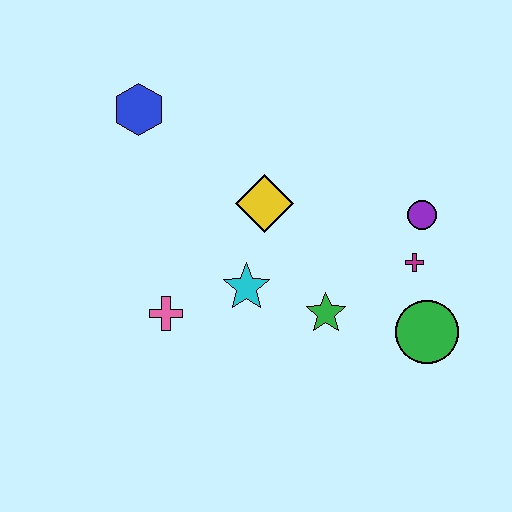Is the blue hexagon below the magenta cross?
No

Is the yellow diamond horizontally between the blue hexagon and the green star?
Yes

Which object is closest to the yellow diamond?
The cyan star is closest to the yellow diamond.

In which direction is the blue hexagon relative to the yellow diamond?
The blue hexagon is to the left of the yellow diamond.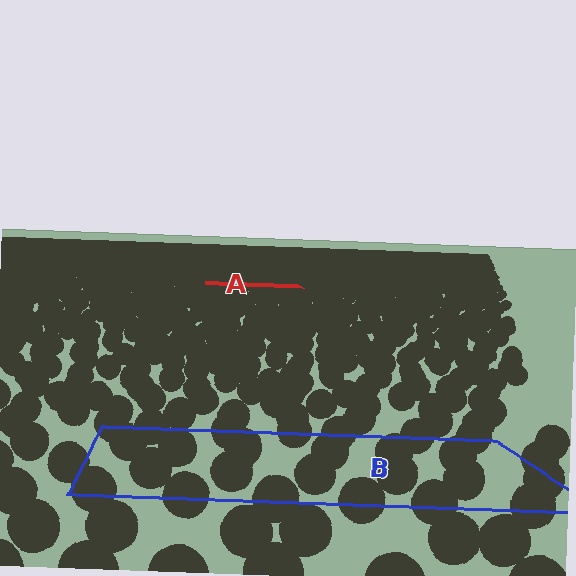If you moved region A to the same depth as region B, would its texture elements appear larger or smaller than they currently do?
They would appear larger. At a closer depth, the same texture elements are projected at a bigger on-screen size.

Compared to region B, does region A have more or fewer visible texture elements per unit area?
Region A has more texture elements per unit area — they are packed more densely because it is farther away.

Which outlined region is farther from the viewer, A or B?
Region A is farther from the viewer — the texture elements inside it appear smaller and more densely packed.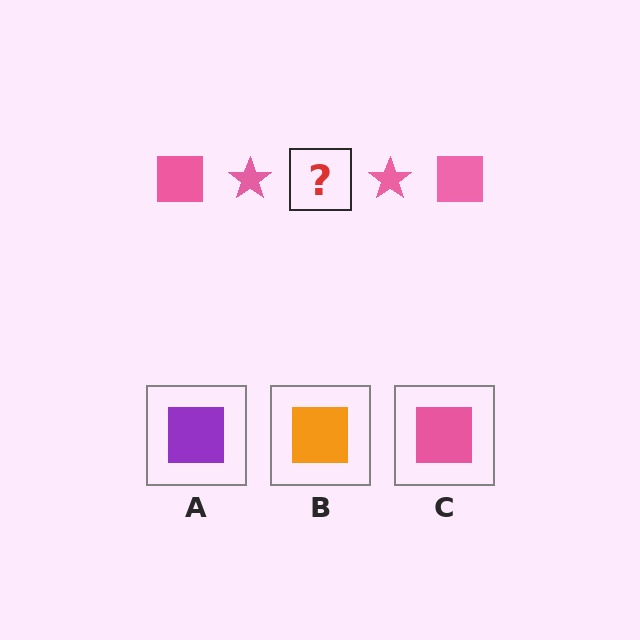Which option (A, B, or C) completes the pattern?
C.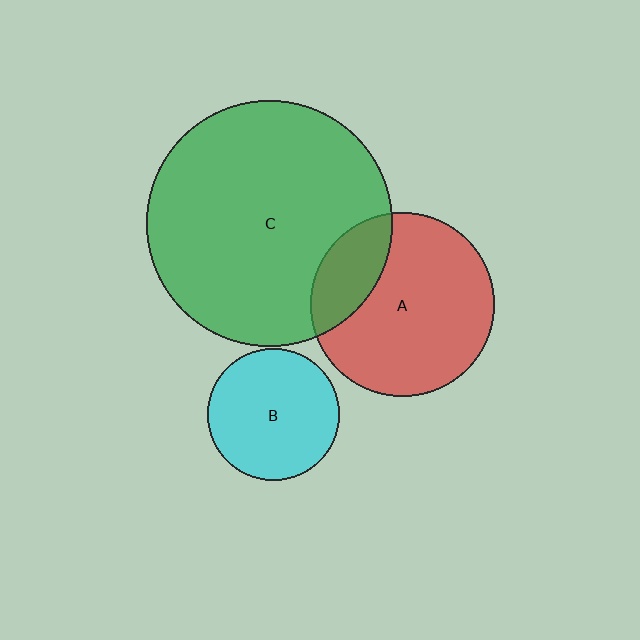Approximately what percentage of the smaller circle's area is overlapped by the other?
Approximately 20%.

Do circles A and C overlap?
Yes.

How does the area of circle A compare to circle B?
Approximately 1.9 times.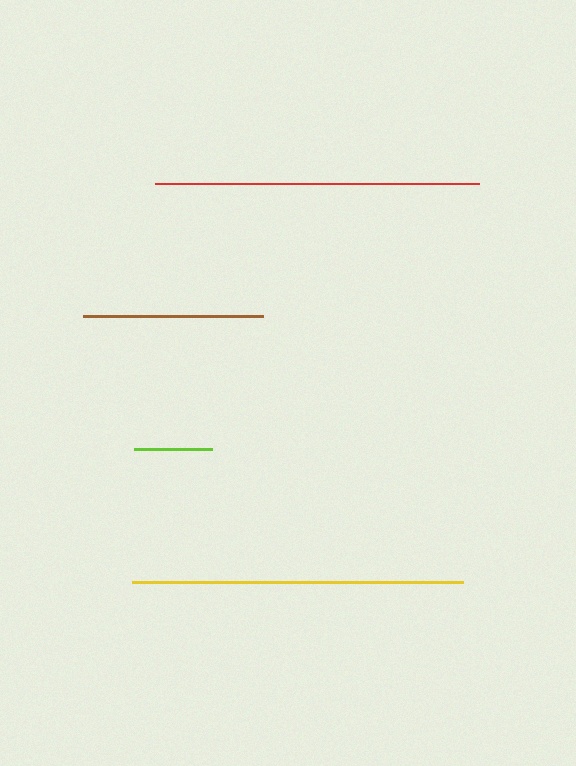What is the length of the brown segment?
The brown segment is approximately 179 pixels long.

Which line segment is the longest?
The yellow line is the longest at approximately 331 pixels.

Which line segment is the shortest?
The lime line is the shortest at approximately 78 pixels.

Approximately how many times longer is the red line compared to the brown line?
The red line is approximately 1.8 times the length of the brown line.